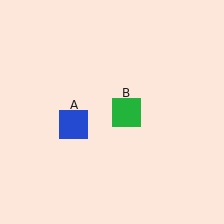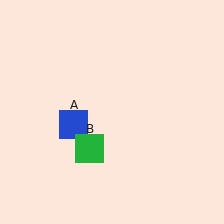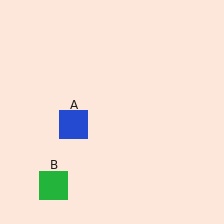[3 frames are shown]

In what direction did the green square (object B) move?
The green square (object B) moved down and to the left.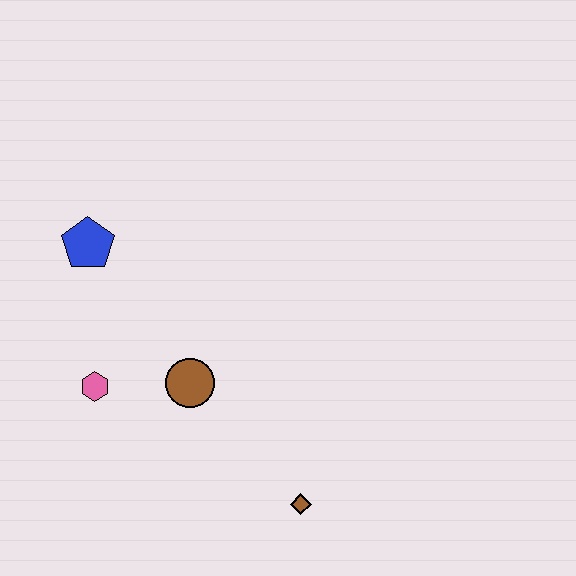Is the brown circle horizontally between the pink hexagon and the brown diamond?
Yes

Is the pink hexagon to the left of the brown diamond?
Yes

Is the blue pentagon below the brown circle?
No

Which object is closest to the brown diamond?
The brown circle is closest to the brown diamond.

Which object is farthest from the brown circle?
The blue pentagon is farthest from the brown circle.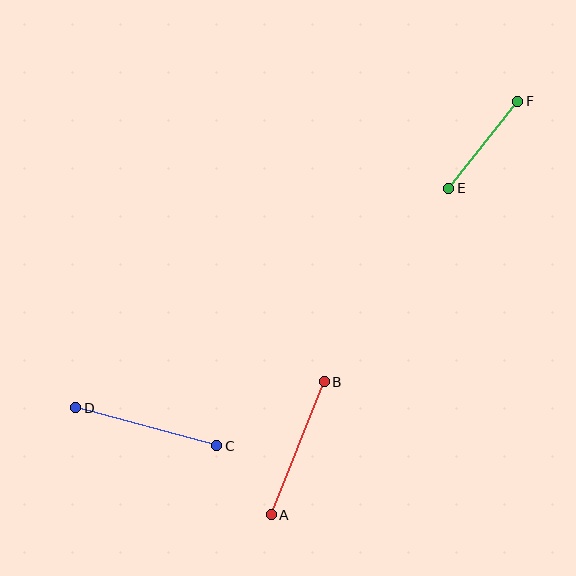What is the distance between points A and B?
The distance is approximately 143 pixels.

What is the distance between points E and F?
The distance is approximately 111 pixels.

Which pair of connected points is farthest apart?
Points C and D are farthest apart.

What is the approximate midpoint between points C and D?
The midpoint is at approximately (146, 427) pixels.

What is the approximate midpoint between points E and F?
The midpoint is at approximately (483, 145) pixels.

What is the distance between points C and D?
The distance is approximately 146 pixels.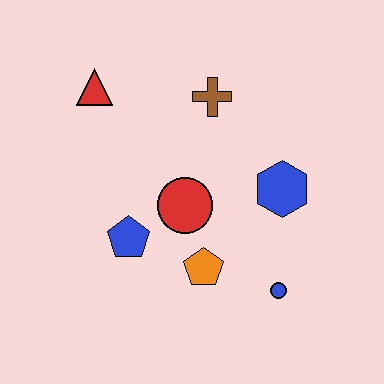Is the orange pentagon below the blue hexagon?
Yes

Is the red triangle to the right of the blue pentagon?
No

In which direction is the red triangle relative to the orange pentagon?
The red triangle is above the orange pentagon.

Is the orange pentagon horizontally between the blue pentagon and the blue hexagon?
Yes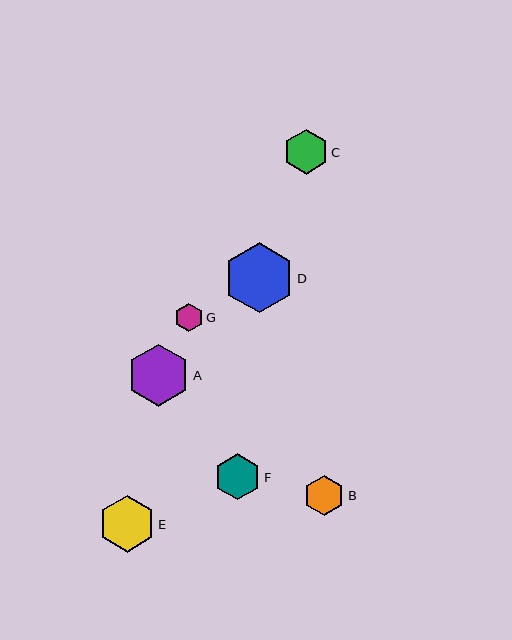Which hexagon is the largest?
Hexagon D is the largest with a size of approximately 70 pixels.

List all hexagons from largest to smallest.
From largest to smallest: D, A, E, F, C, B, G.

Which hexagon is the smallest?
Hexagon G is the smallest with a size of approximately 28 pixels.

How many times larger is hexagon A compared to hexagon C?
Hexagon A is approximately 1.4 times the size of hexagon C.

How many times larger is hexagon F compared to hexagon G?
Hexagon F is approximately 1.6 times the size of hexagon G.